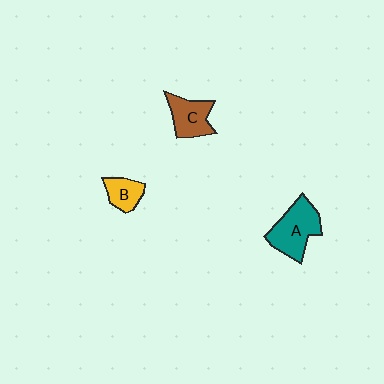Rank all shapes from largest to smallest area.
From largest to smallest: A (teal), C (brown), B (yellow).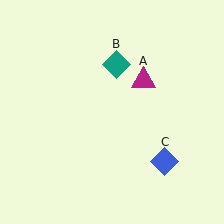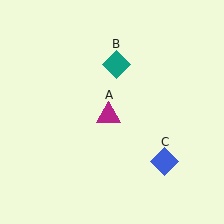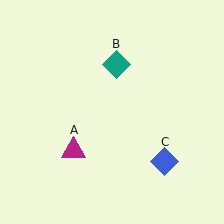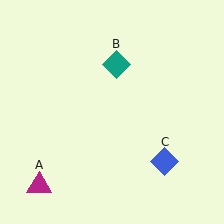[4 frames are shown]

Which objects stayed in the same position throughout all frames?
Teal diamond (object B) and blue diamond (object C) remained stationary.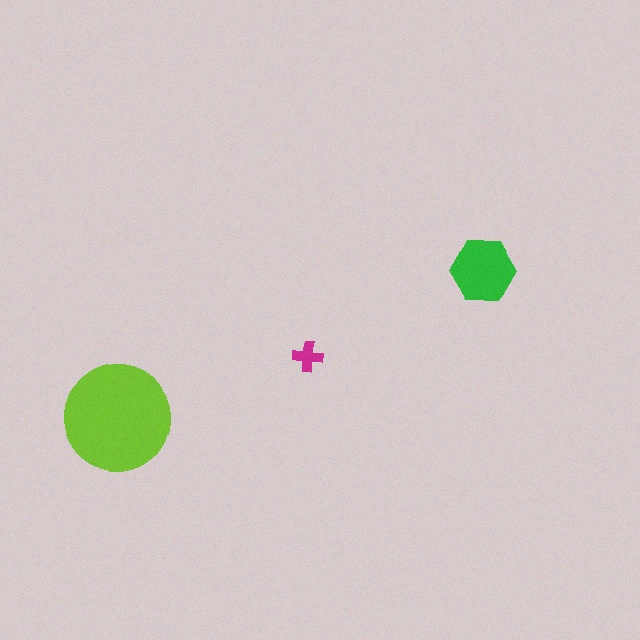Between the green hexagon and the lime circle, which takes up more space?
The lime circle.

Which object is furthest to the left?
The lime circle is leftmost.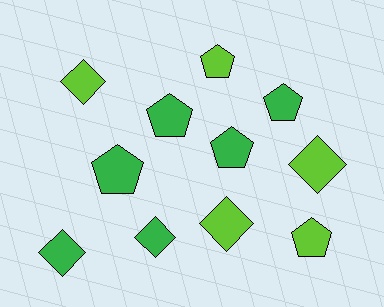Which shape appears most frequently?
Pentagon, with 6 objects.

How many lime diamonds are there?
There are 3 lime diamonds.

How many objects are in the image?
There are 11 objects.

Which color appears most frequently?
Green, with 6 objects.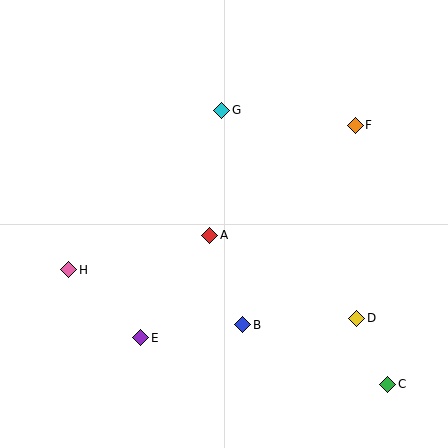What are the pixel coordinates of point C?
Point C is at (388, 384).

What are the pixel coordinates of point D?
Point D is at (357, 318).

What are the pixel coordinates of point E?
Point E is at (141, 338).